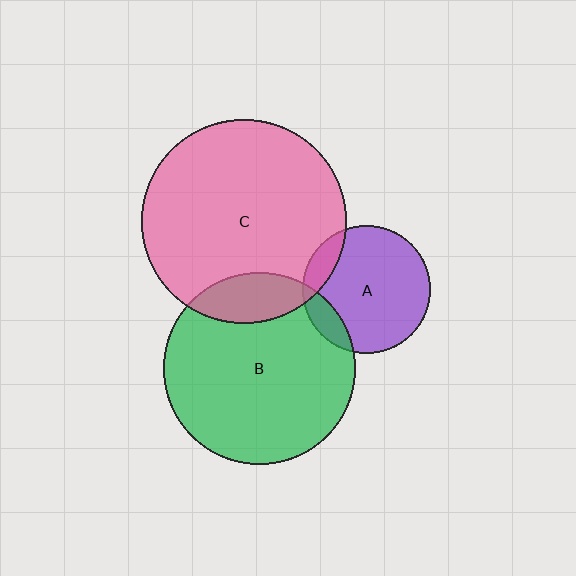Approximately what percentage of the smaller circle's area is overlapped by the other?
Approximately 10%.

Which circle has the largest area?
Circle C (pink).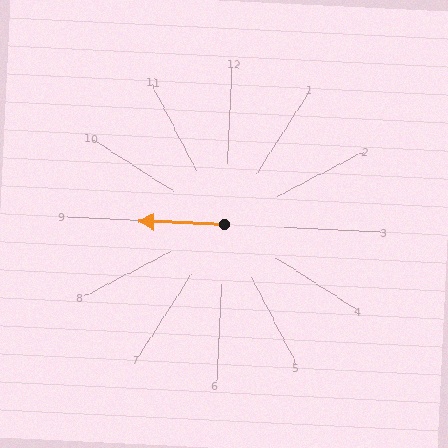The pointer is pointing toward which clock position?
Roughly 9 o'clock.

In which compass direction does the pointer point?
West.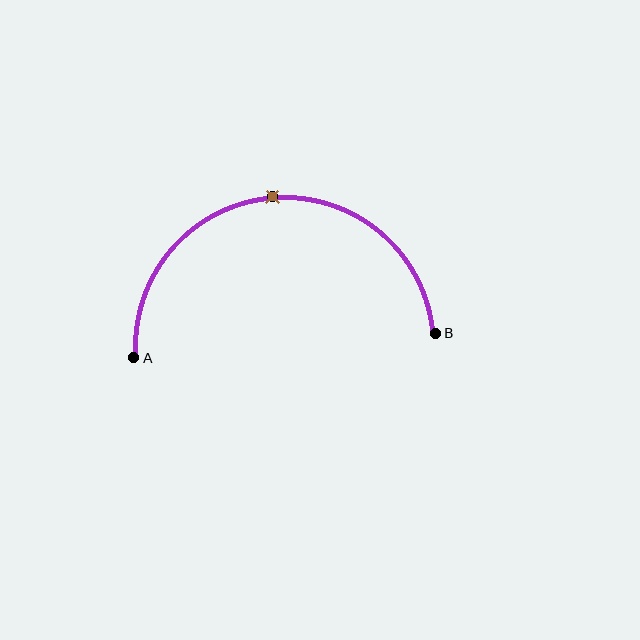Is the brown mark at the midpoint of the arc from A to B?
Yes. The brown mark lies on the arc at equal arc-length from both A and B — it is the arc midpoint.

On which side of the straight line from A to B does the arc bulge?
The arc bulges above the straight line connecting A and B.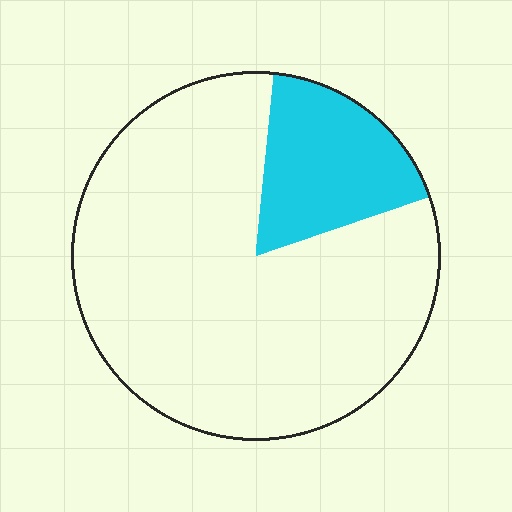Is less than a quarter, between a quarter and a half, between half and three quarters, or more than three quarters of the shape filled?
Less than a quarter.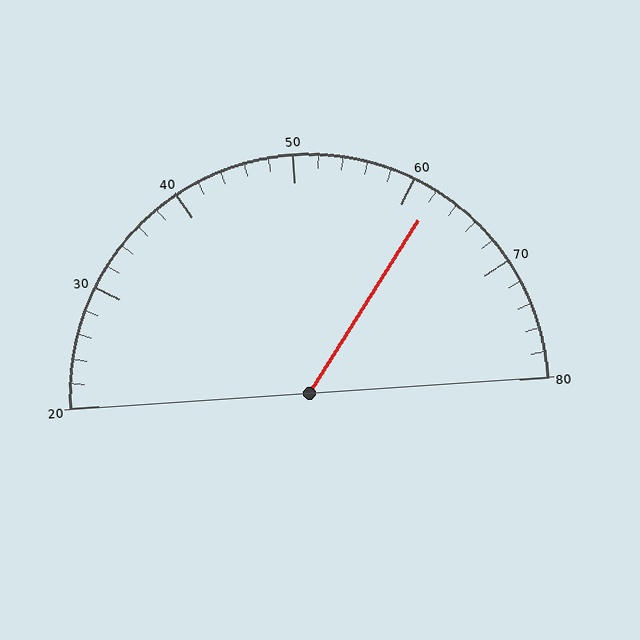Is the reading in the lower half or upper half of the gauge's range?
The reading is in the upper half of the range (20 to 80).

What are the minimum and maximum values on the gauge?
The gauge ranges from 20 to 80.